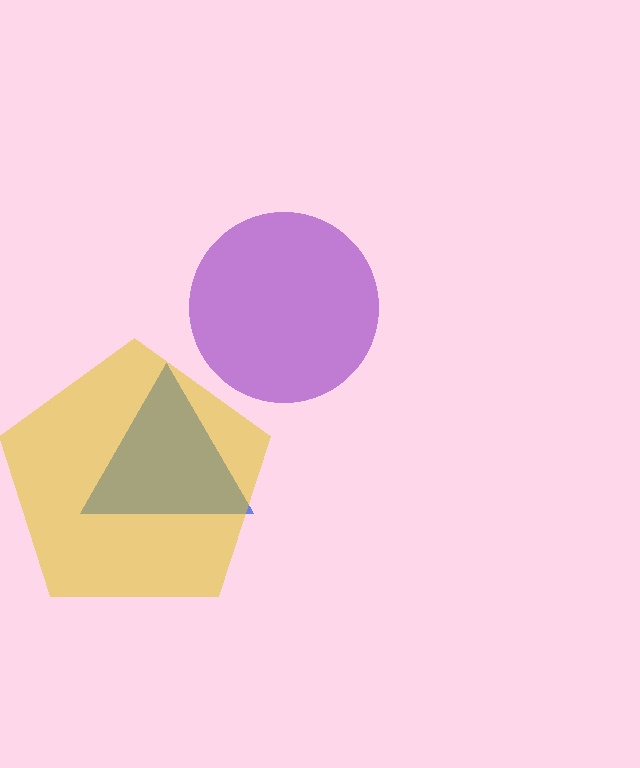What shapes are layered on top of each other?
The layered shapes are: a blue triangle, a purple circle, a yellow pentagon.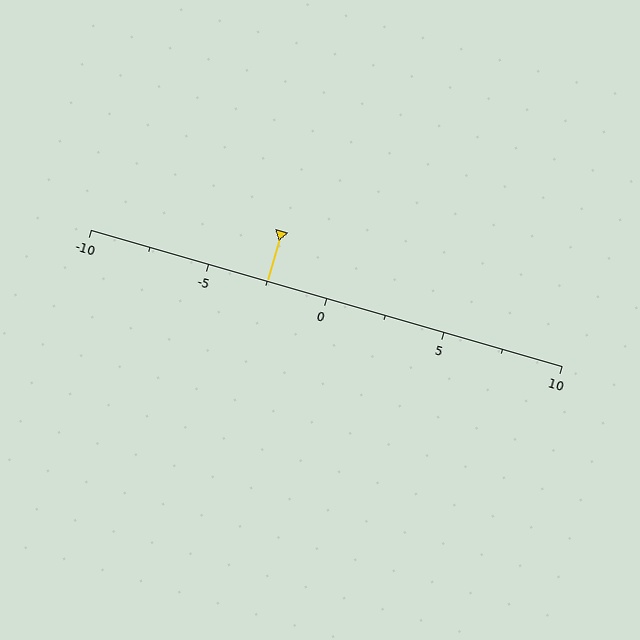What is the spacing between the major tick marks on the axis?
The major ticks are spaced 5 apart.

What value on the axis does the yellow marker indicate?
The marker indicates approximately -2.5.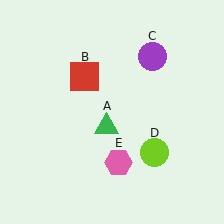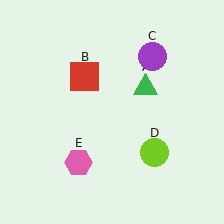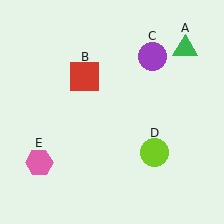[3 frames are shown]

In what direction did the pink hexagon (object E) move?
The pink hexagon (object E) moved left.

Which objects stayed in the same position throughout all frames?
Red square (object B) and purple circle (object C) and lime circle (object D) remained stationary.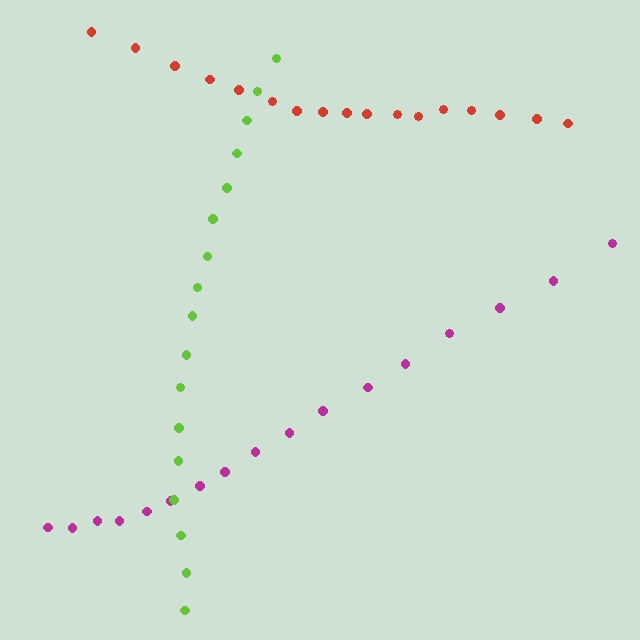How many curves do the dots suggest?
There are 3 distinct paths.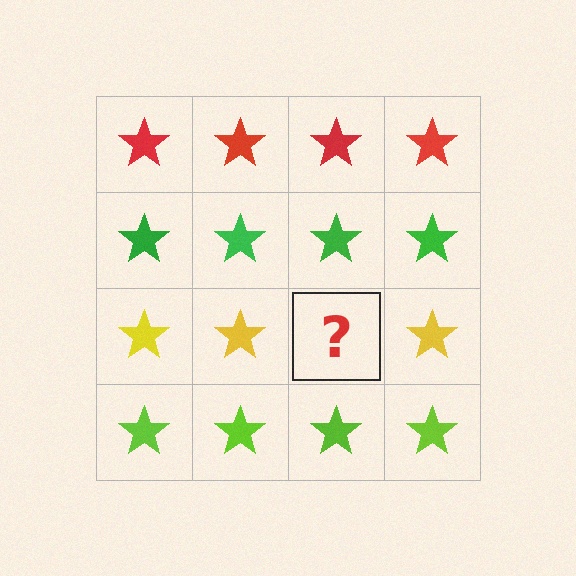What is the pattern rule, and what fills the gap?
The rule is that each row has a consistent color. The gap should be filled with a yellow star.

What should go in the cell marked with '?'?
The missing cell should contain a yellow star.